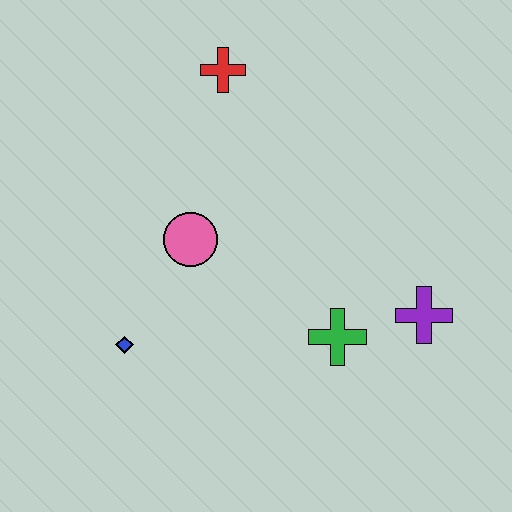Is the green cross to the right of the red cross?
Yes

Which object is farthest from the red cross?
The purple cross is farthest from the red cross.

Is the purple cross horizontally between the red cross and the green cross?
No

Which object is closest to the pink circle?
The blue diamond is closest to the pink circle.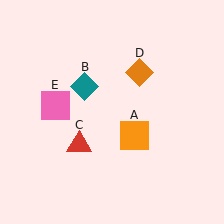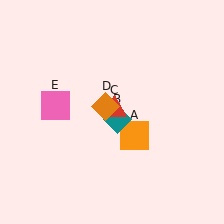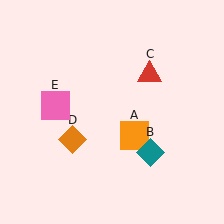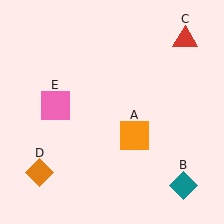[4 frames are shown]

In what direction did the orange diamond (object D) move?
The orange diamond (object D) moved down and to the left.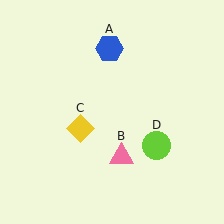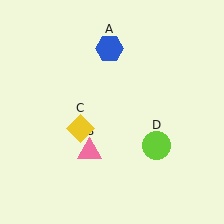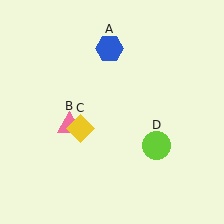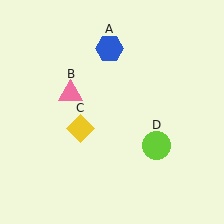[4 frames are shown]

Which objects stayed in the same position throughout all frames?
Blue hexagon (object A) and yellow diamond (object C) and lime circle (object D) remained stationary.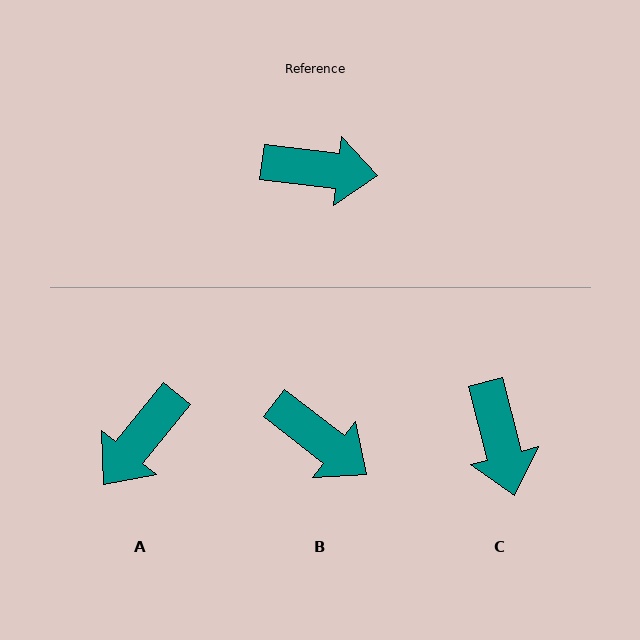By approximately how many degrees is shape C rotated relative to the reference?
Approximately 68 degrees clockwise.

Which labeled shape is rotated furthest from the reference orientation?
A, about 122 degrees away.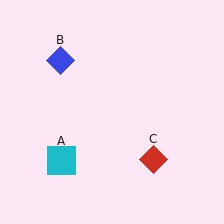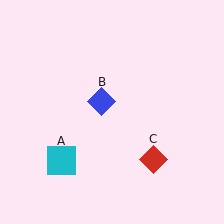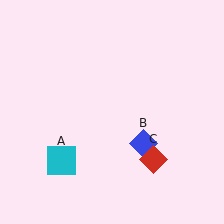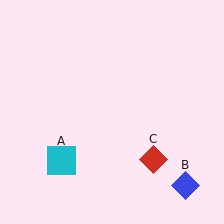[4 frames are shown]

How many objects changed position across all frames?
1 object changed position: blue diamond (object B).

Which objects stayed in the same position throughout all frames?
Cyan square (object A) and red diamond (object C) remained stationary.